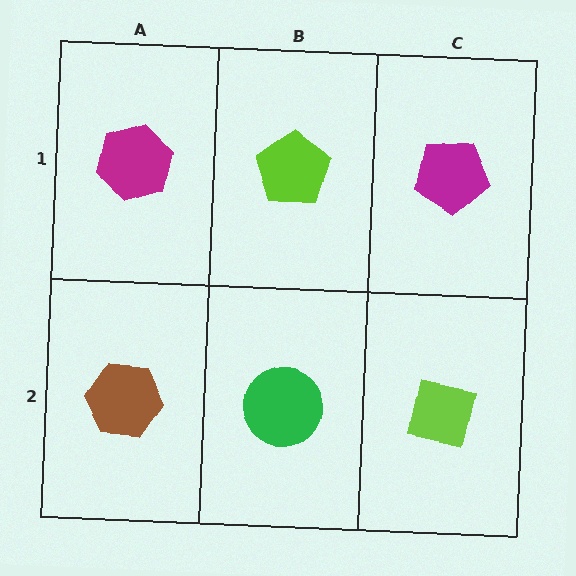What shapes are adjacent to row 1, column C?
A lime square (row 2, column C), a lime pentagon (row 1, column B).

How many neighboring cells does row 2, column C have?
2.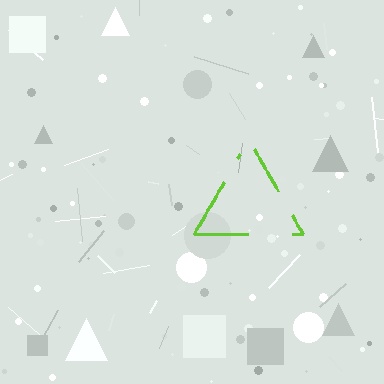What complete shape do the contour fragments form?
The contour fragments form a triangle.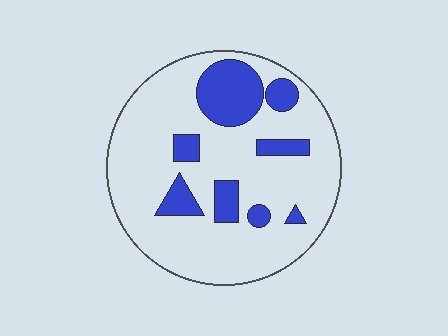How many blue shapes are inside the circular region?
8.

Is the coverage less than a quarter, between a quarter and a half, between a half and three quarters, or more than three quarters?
Less than a quarter.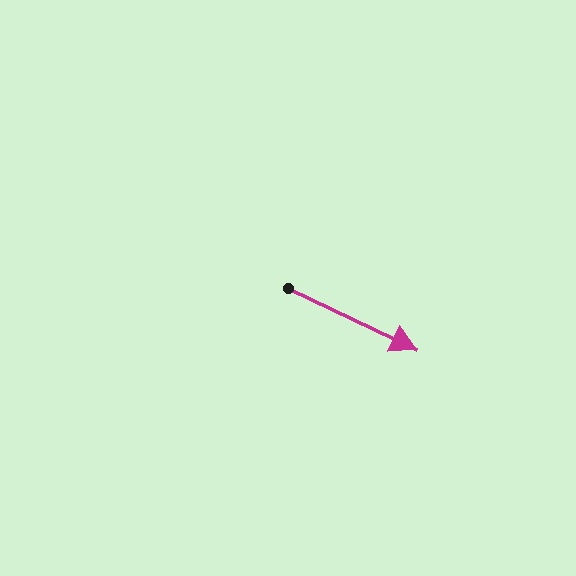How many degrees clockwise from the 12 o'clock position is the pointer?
Approximately 116 degrees.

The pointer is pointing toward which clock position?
Roughly 4 o'clock.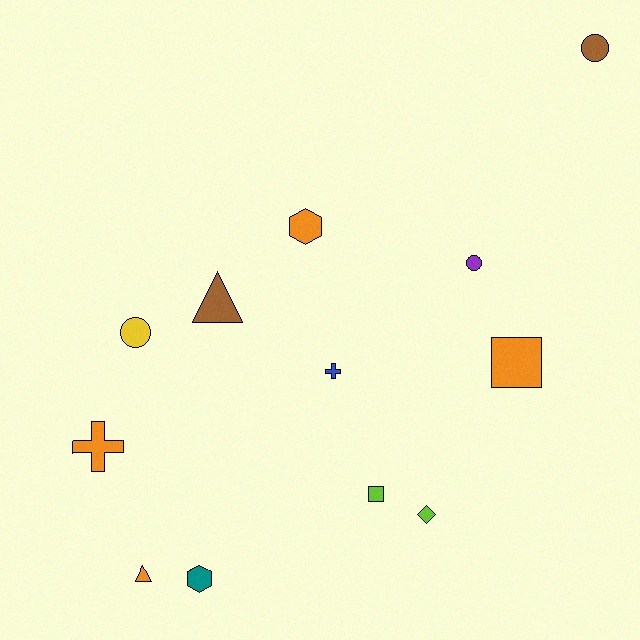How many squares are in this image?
There are 2 squares.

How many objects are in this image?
There are 12 objects.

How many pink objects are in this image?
There are no pink objects.